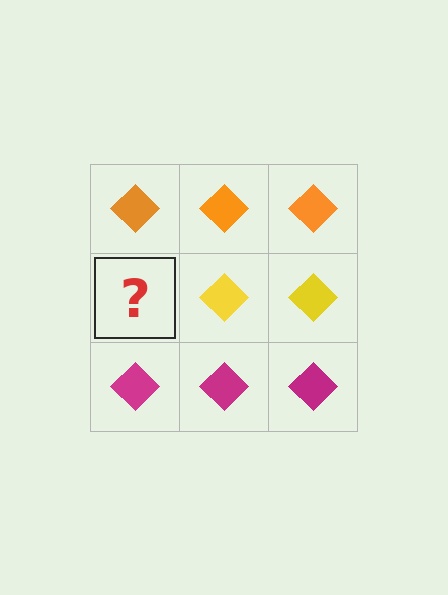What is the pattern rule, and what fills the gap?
The rule is that each row has a consistent color. The gap should be filled with a yellow diamond.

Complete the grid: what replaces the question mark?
The question mark should be replaced with a yellow diamond.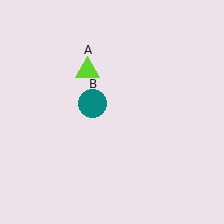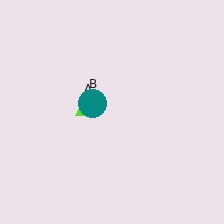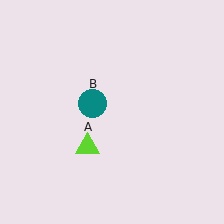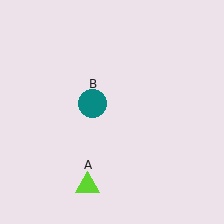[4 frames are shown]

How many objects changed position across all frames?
1 object changed position: lime triangle (object A).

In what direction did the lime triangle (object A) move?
The lime triangle (object A) moved down.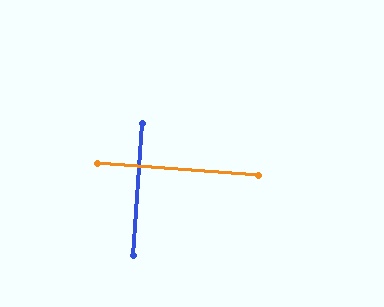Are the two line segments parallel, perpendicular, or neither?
Perpendicular — they meet at approximately 90°.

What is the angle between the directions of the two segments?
Approximately 90 degrees.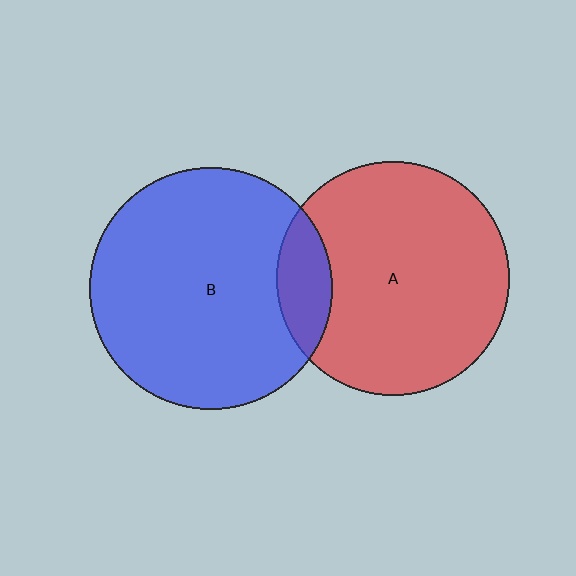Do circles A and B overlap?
Yes.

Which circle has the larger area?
Circle B (blue).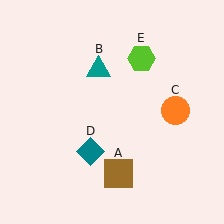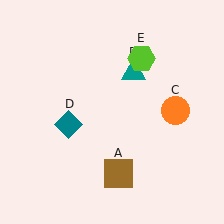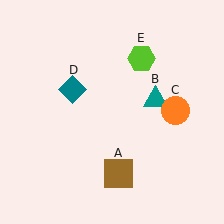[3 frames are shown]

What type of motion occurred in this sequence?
The teal triangle (object B), teal diamond (object D) rotated clockwise around the center of the scene.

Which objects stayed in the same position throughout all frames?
Brown square (object A) and orange circle (object C) and lime hexagon (object E) remained stationary.